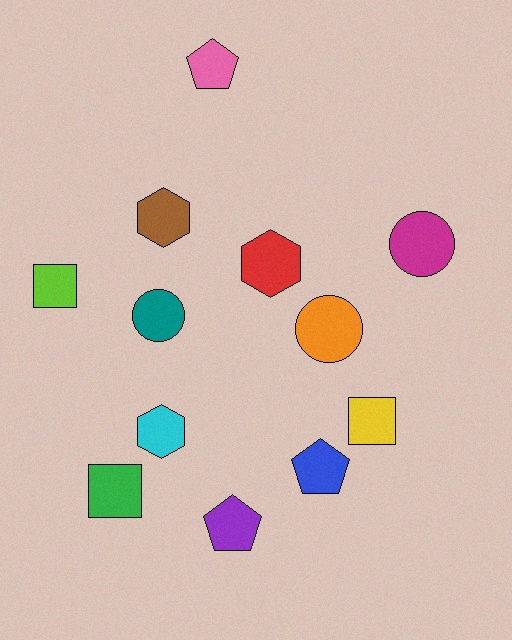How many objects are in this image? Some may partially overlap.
There are 12 objects.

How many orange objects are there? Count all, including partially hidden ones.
There is 1 orange object.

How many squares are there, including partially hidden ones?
There are 3 squares.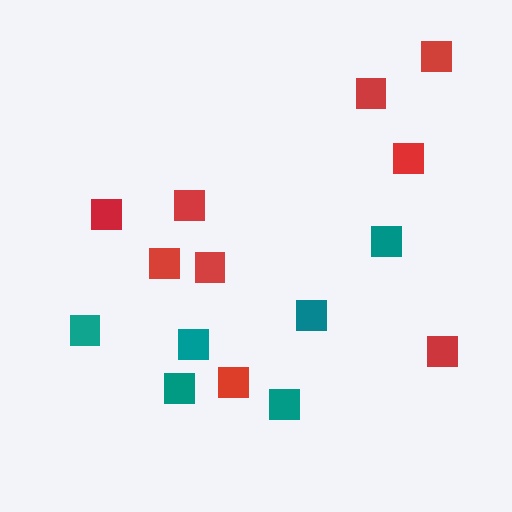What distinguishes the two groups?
There are 2 groups: one group of red squares (9) and one group of teal squares (6).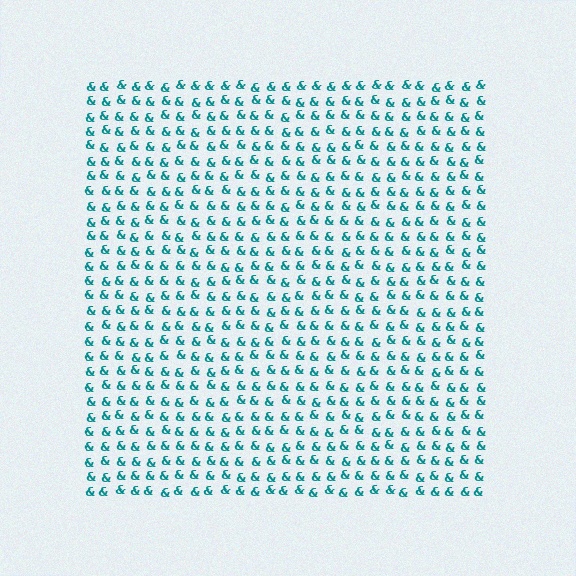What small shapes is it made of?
It is made of small ampersands.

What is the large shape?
The large shape is a square.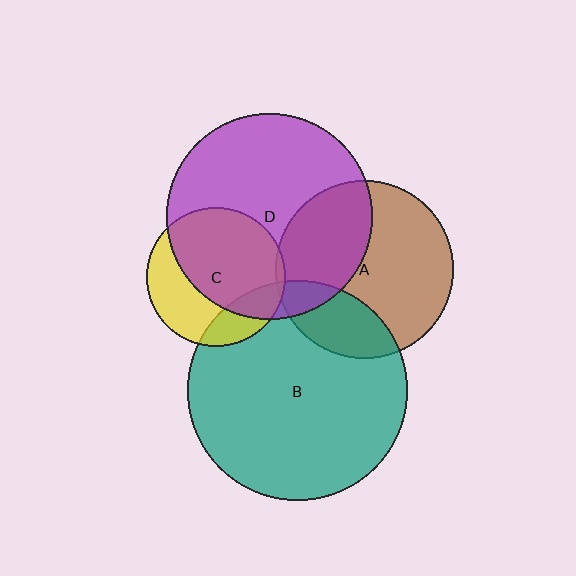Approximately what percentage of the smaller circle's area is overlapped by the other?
Approximately 65%.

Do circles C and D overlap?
Yes.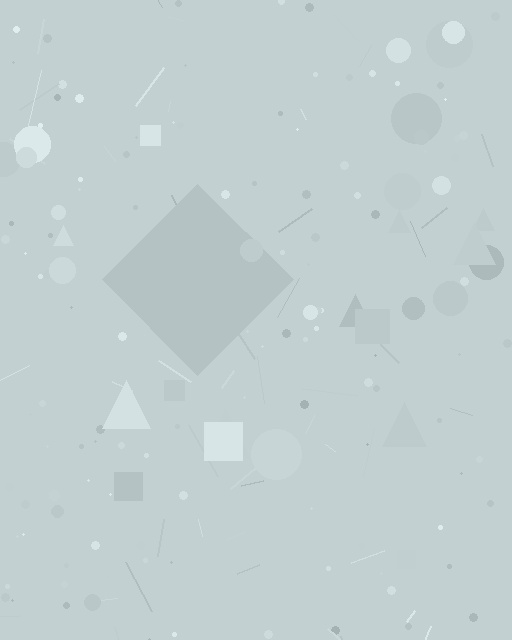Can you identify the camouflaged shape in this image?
The camouflaged shape is a diamond.